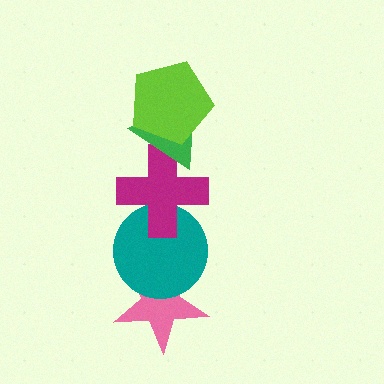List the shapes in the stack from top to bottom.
From top to bottom: the lime pentagon, the green triangle, the magenta cross, the teal circle, the pink star.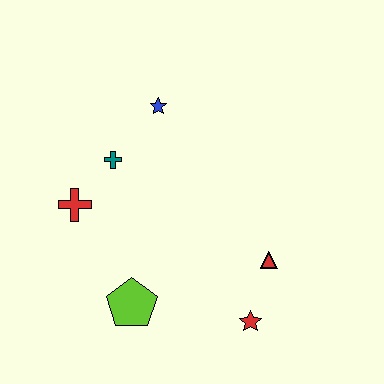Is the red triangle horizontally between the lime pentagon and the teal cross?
No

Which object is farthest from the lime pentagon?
The blue star is farthest from the lime pentagon.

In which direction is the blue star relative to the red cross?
The blue star is above the red cross.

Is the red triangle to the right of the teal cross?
Yes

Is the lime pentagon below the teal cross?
Yes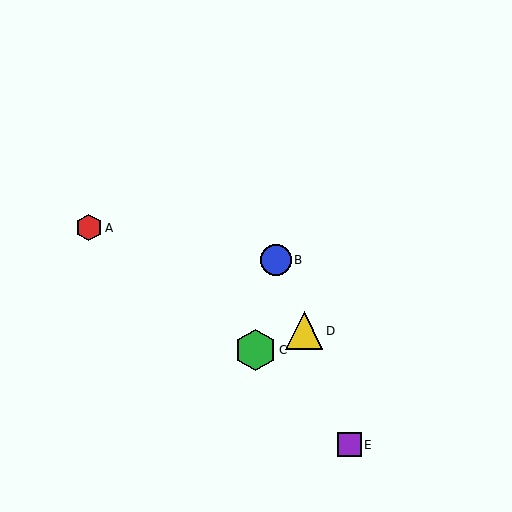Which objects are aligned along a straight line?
Objects B, D, E are aligned along a straight line.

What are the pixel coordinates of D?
Object D is at (304, 331).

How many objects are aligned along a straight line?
3 objects (B, D, E) are aligned along a straight line.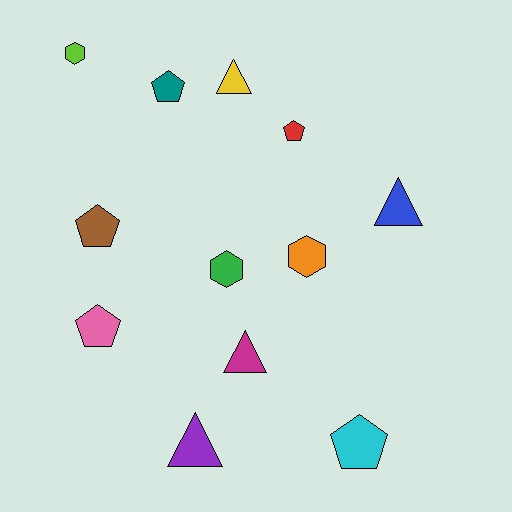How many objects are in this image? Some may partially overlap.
There are 12 objects.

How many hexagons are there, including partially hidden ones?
There are 3 hexagons.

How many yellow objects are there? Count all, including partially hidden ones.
There is 1 yellow object.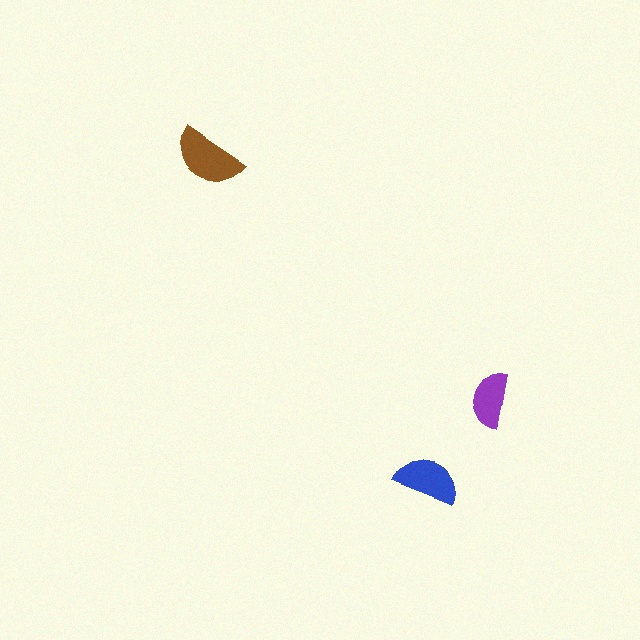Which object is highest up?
The brown semicircle is topmost.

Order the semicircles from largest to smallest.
the brown one, the blue one, the purple one.